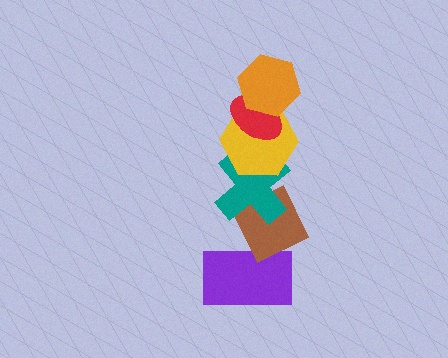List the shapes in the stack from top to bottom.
From top to bottom: the orange hexagon, the red ellipse, the yellow hexagon, the teal cross, the brown diamond, the purple rectangle.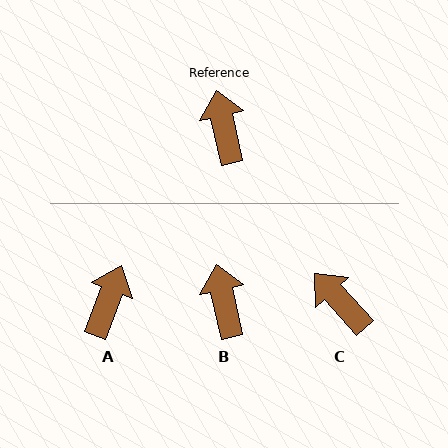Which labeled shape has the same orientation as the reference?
B.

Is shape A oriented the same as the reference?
No, it is off by about 33 degrees.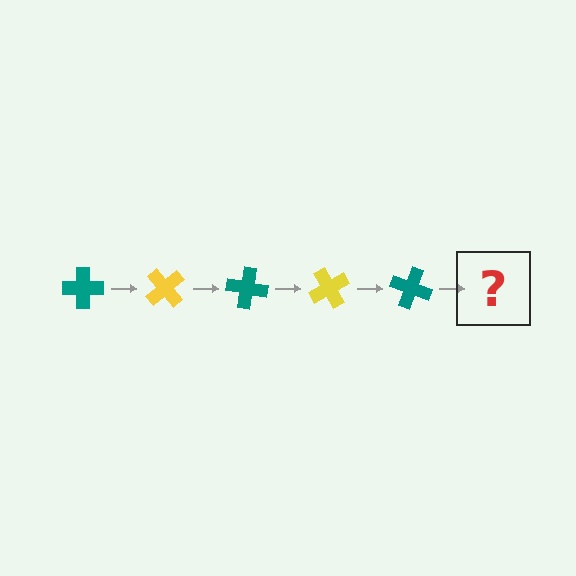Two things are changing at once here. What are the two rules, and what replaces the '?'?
The two rules are that it rotates 50 degrees each step and the color cycles through teal and yellow. The '?' should be a yellow cross, rotated 250 degrees from the start.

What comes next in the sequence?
The next element should be a yellow cross, rotated 250 degrees from the start.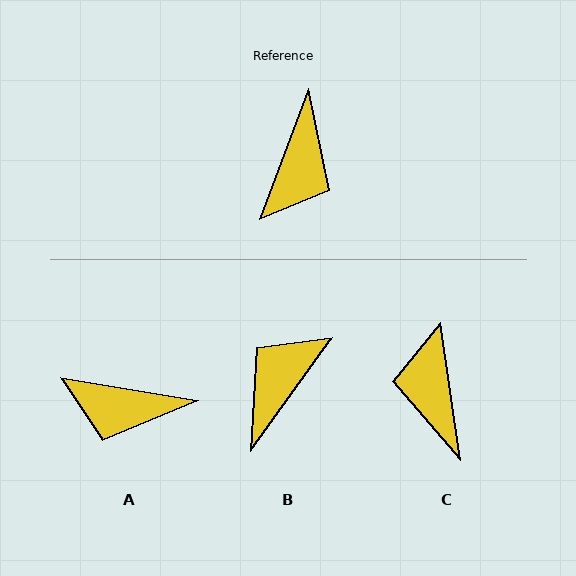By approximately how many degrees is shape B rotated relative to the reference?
Approximately 165 degrees counter-clockwise.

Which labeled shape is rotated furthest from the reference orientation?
B, about 165 degrees away.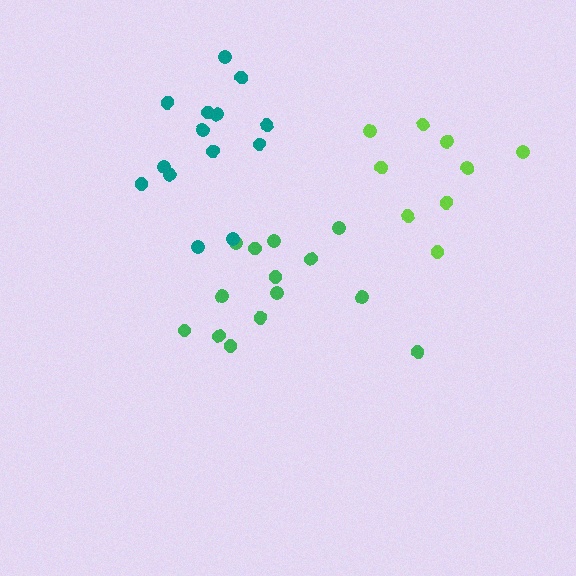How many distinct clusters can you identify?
There are 3 distinct clusters.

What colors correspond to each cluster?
The clusters are colored: green, lime, teal.